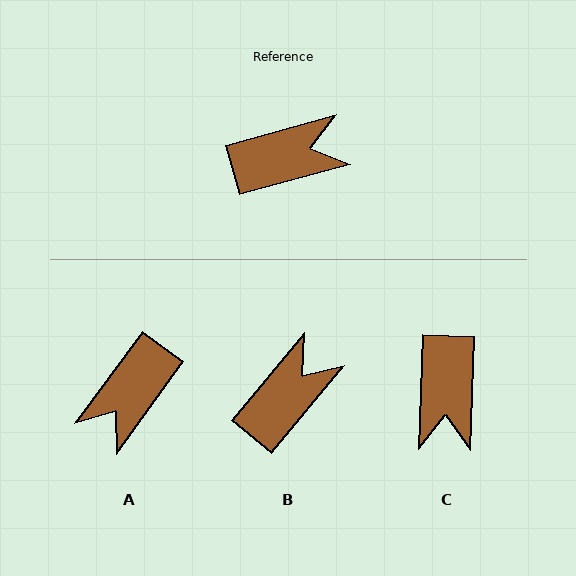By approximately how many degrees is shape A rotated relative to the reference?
Approximately 141 degrees clockwise.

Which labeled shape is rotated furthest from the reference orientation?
A, about 141 degrees away.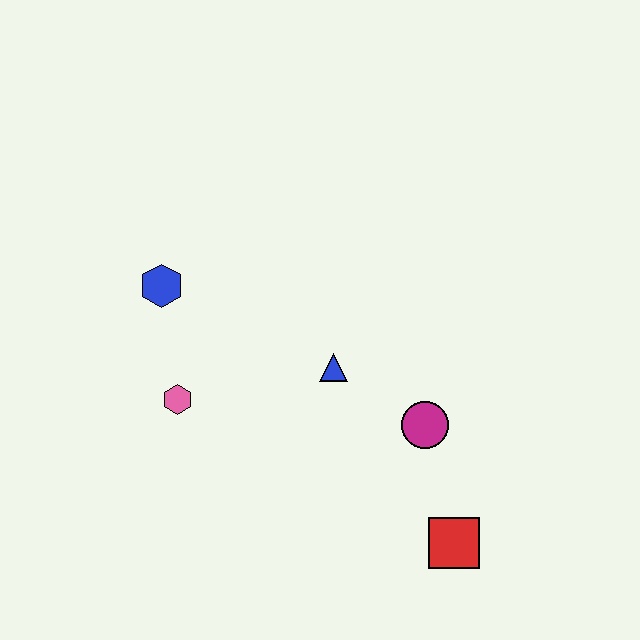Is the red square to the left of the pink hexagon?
No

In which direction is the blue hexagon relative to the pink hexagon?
The blue hexagon is above the pink hexagon.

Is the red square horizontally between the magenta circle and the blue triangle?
No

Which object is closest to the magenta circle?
The blue triangle is closest to the magenta circle.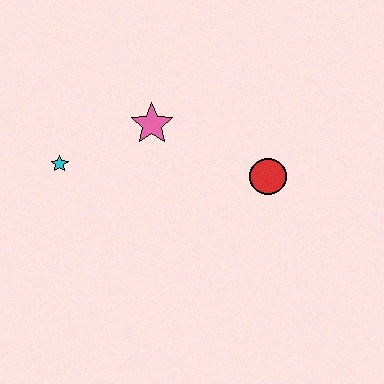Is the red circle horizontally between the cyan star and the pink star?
No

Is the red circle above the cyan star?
No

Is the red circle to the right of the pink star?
Yes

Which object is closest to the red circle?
The pink star is closest to the red circle.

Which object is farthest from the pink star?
The red circle is farthest from the pink star.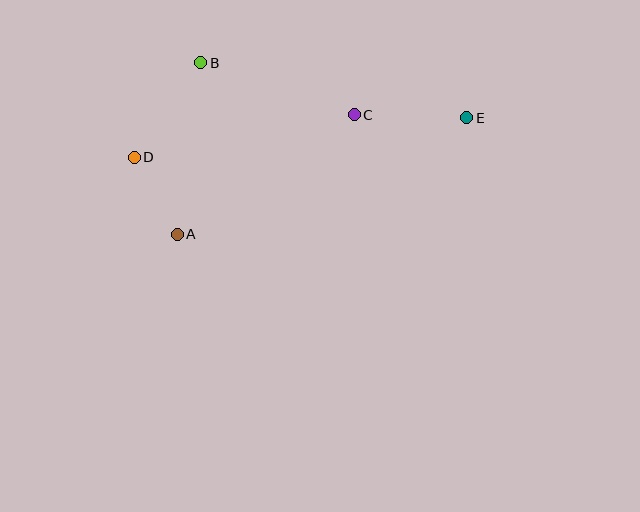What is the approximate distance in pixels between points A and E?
The distance between A and E is approximately 312 pixels.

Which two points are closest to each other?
Points A and D are closest to each other.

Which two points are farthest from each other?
Points D and E are farthest from each other.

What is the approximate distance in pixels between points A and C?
The distance between A and C is approximately 214 pixels.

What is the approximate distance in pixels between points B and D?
The distance between B and D is approximately 116 pixels.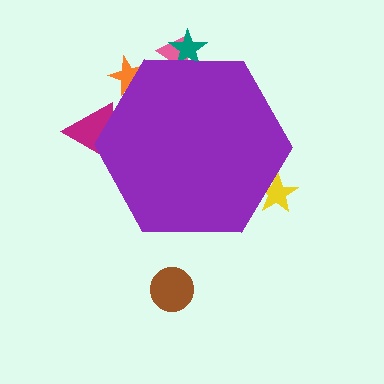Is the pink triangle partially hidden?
Yes, the pink triangle is partially hidden behind the purple hexagon.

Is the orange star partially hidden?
Yes, the orange star is partially hidden behind the purple hexagon.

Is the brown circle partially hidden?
No, the brown circle is fully visible.